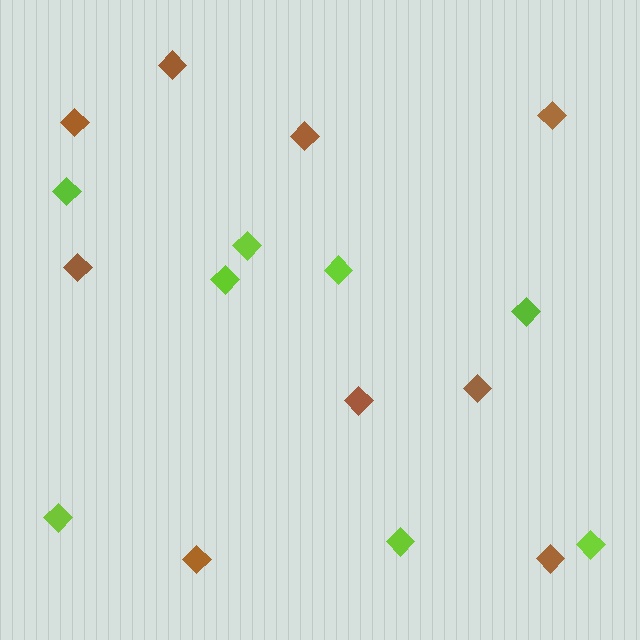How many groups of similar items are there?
There are 2 groups: one group of brown diamonds (9) and one group of lime diamonds (8).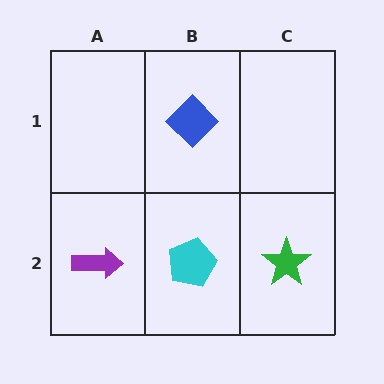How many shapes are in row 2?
3 shapes.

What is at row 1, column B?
A blue diamond.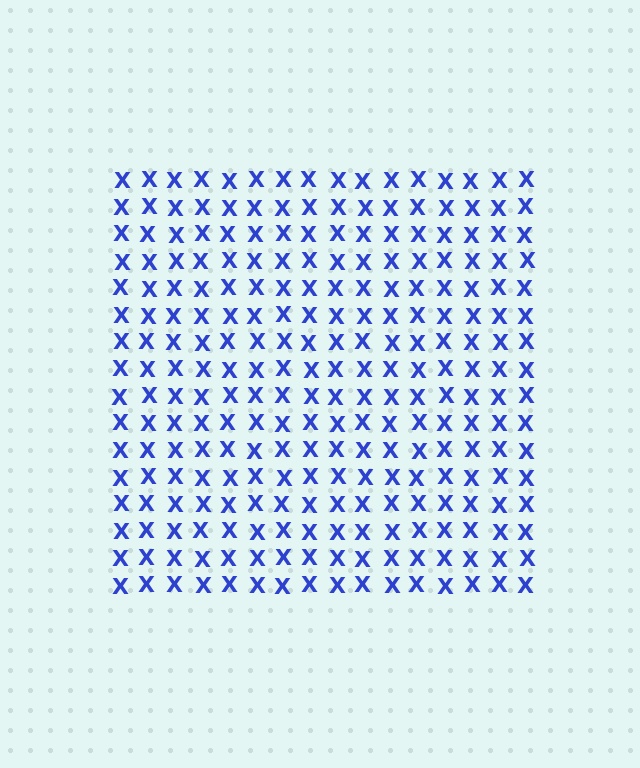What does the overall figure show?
The overall figure shows a square.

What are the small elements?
The small elements are letter X's.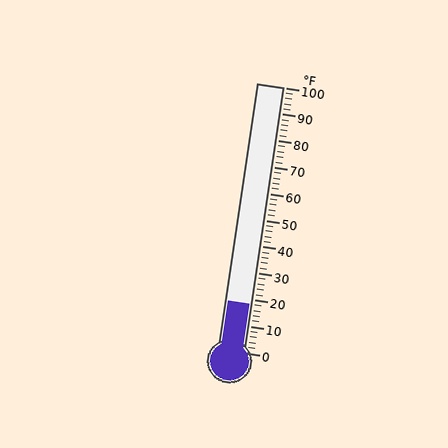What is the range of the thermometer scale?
The thermometer scale ranges from 0°F to 100°F.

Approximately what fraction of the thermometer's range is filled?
The thermometer is filled to approximately 20% of its range.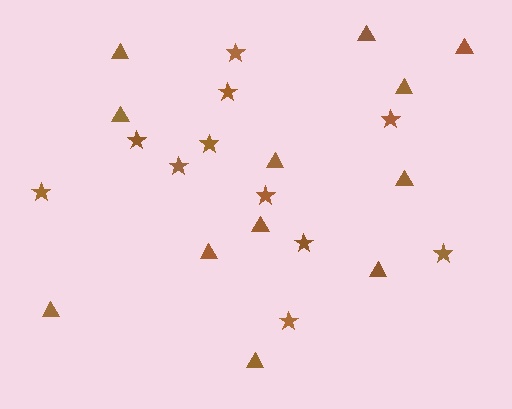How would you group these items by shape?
There are 2 groups: one group of triangles (12) and one group of stars (11).